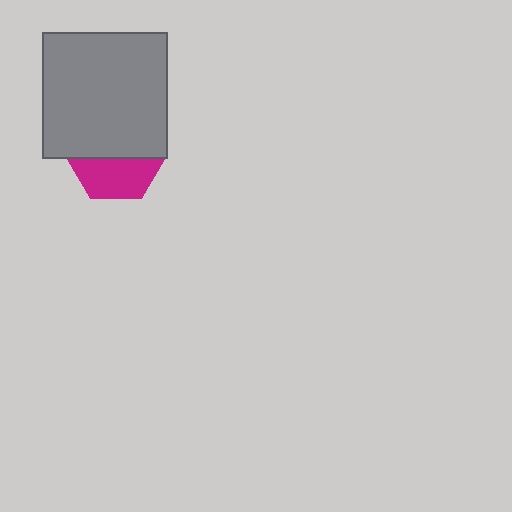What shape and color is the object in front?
The object in front is a gray square.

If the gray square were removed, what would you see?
You would see the complete magenta hexagon.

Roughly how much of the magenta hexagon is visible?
A small part of it is visible (roughly 43%).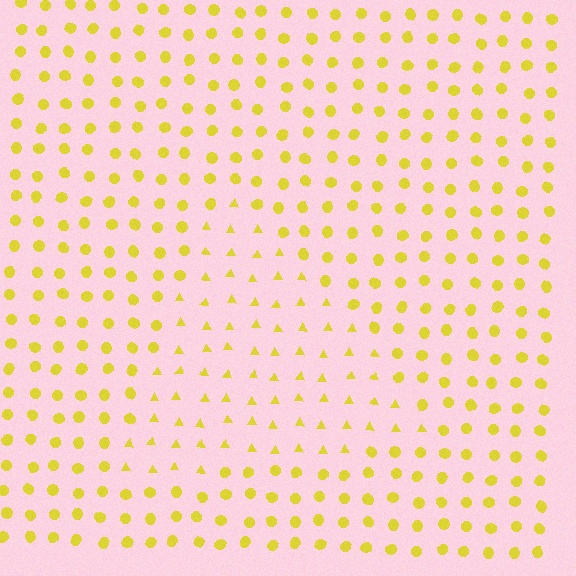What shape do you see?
I see a triangle.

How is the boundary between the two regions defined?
The boundary is defined by a change in element shape: triangles inside vs. circles outside. All elements share the same color and spacing.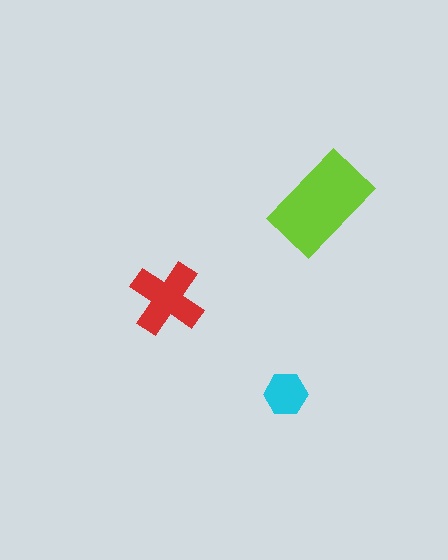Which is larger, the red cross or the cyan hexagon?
The red cross.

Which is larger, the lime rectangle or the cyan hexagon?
The lime rectangle.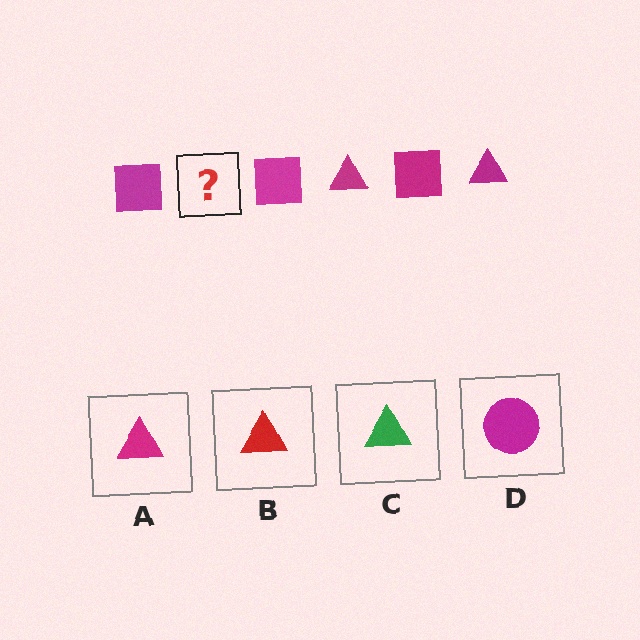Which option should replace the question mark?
Option A.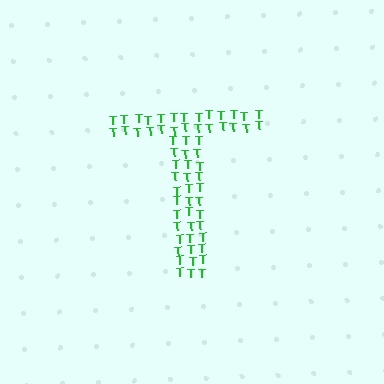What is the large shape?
The large shape is the letter T.